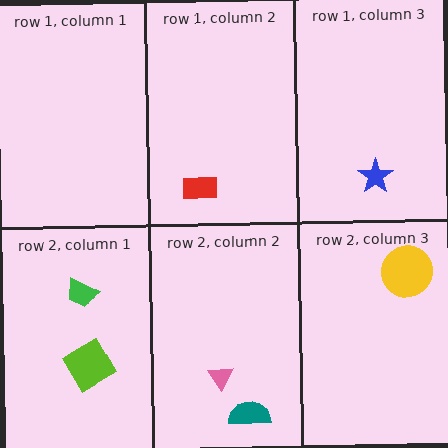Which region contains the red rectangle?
The row 1, column 2 region.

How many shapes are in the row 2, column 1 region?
2.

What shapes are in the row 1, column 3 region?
The blue star.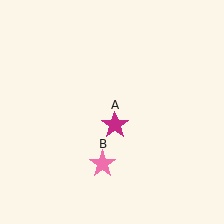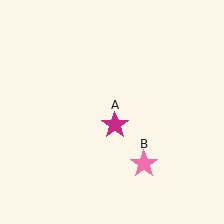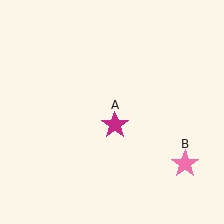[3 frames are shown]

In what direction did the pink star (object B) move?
The pink star (object B) moved right.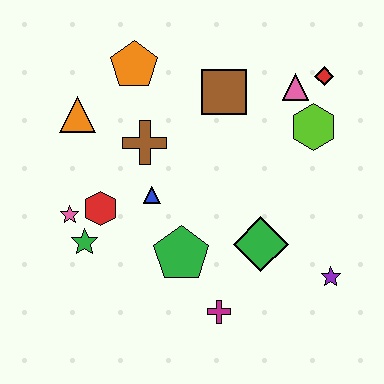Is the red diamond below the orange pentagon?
Yes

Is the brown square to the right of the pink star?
Yes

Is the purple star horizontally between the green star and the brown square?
No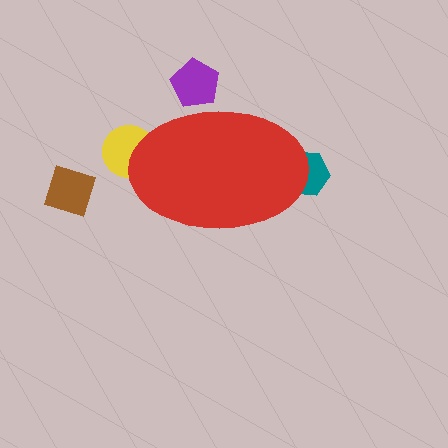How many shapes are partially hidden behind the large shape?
3 shapes are partially hidden.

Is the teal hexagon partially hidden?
Yes, the teal hexagon is partially hidden behind the red ellipse.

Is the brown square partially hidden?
No, the brown square is fully visible.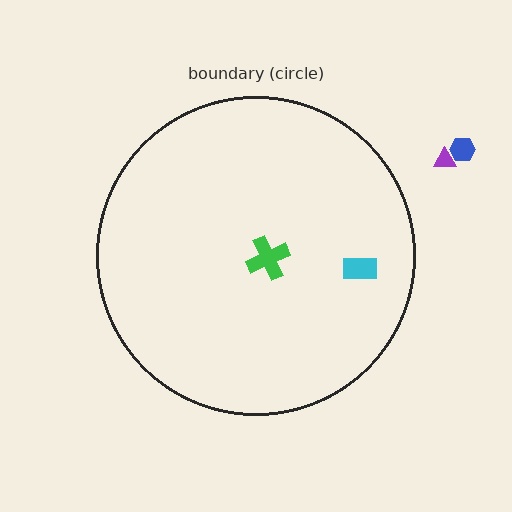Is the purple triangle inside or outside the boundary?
Outside.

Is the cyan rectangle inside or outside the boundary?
Inside.